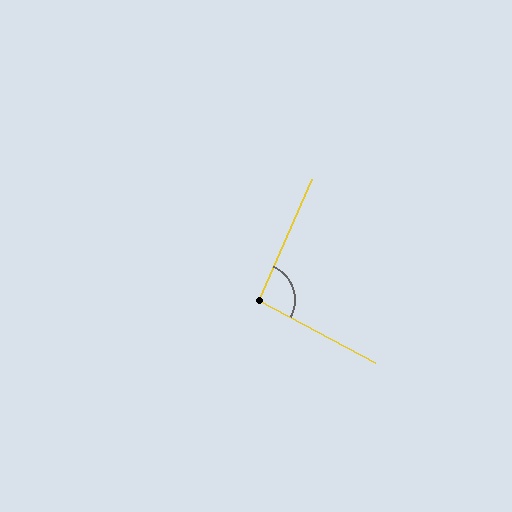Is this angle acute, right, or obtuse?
It is approximately a right angle.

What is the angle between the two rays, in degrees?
Approximately 95 degrees.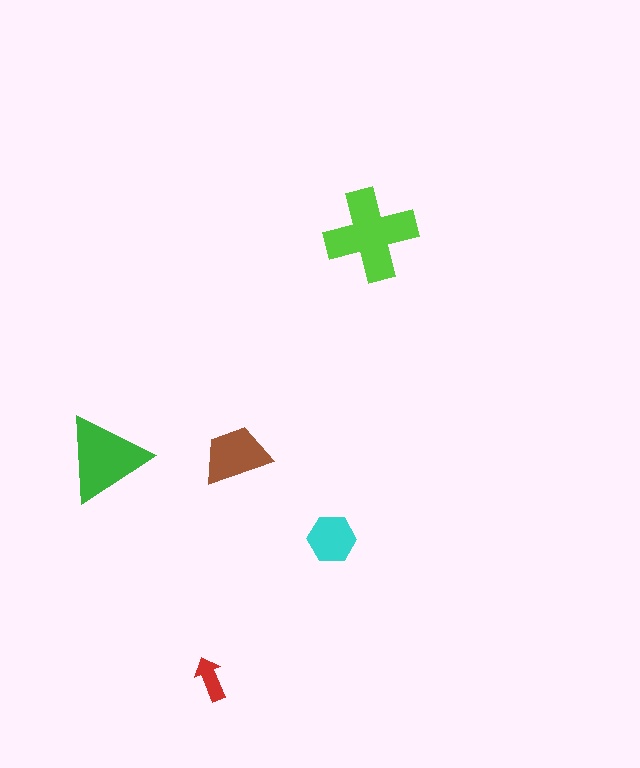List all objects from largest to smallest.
The lime cross, the green triangle, the brown trapezoid, the cyan hexagon, the red arrow.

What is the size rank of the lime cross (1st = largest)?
1st.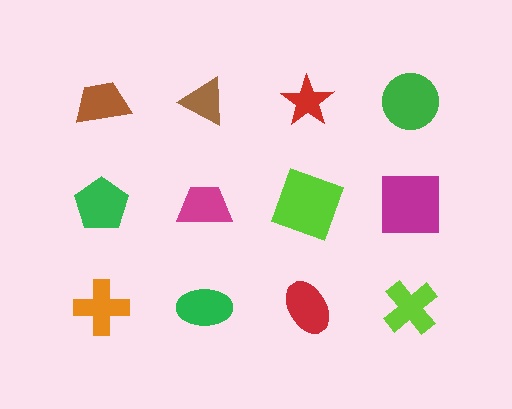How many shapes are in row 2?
4 shapes.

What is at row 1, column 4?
A green circle.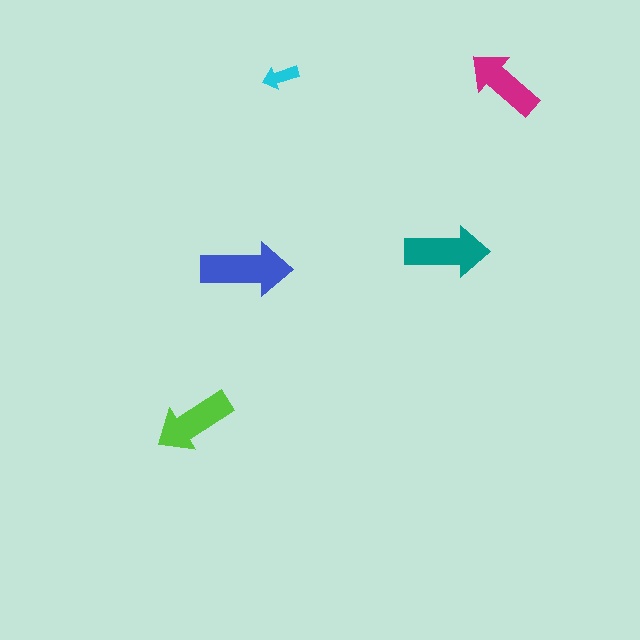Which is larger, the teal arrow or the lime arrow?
The teal one.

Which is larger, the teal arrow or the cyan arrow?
The teal one.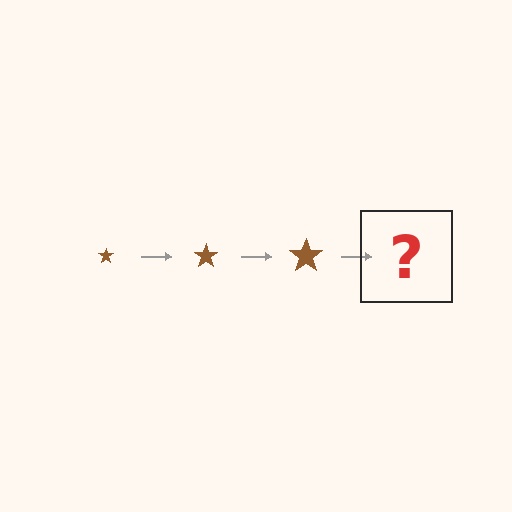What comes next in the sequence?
The next element should be a brown star, larger than the previous one.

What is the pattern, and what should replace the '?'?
The pattern is that the star gets progressively larger each step. The '?' should be a brown star, larger than the previous one.